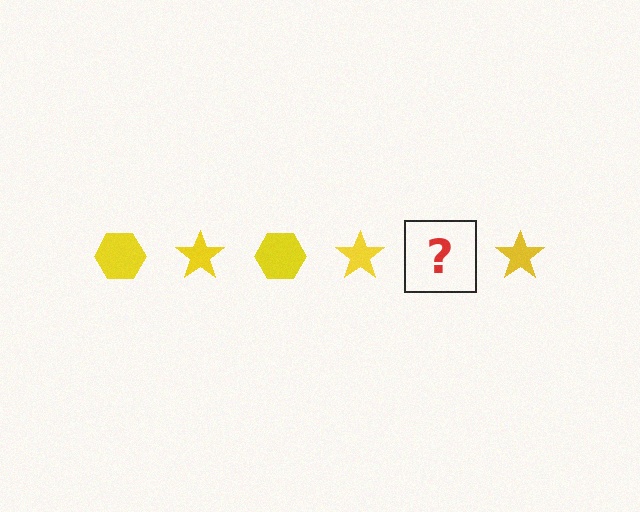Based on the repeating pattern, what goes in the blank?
The blank should be a yellow hexagon.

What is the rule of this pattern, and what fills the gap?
The rule is that the pattern cycles through hexagon, star shapes in yellow. The gap should be filled with a yellow hexagon.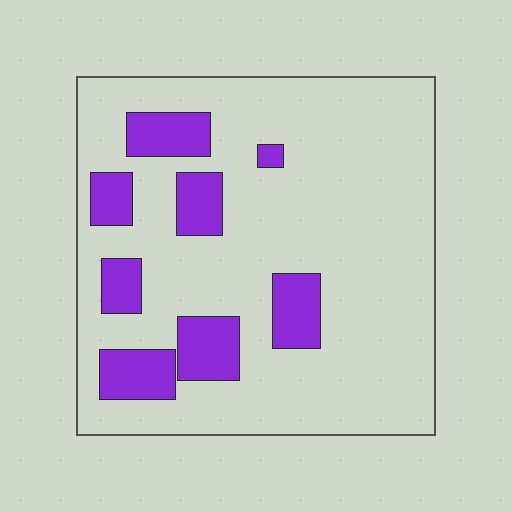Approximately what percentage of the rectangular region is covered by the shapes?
Approximately 20%.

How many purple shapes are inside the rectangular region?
8.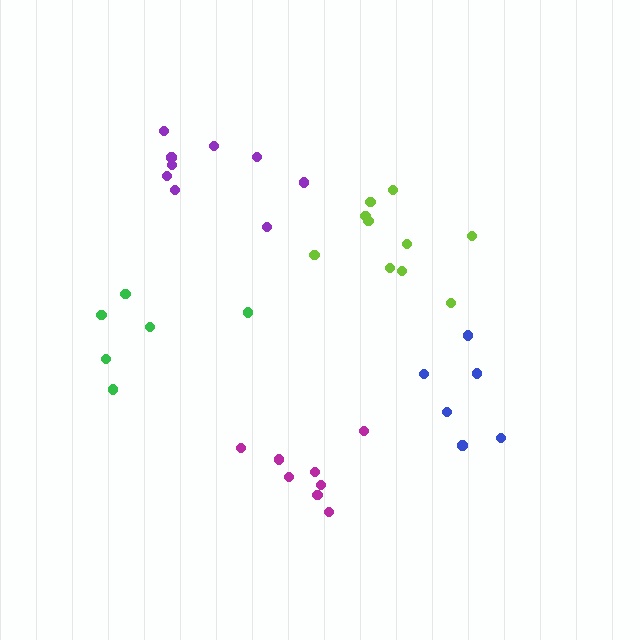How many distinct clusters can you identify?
There are 5 distinct clusters.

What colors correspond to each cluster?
The clusters are colored: blue, magenta, purple, lime, green.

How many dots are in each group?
Group 1: 6 dots, Group 2: 8 dots, Group 3: 9 dots, Group 4: 10 dots, Group 5: 6 dots (39 total).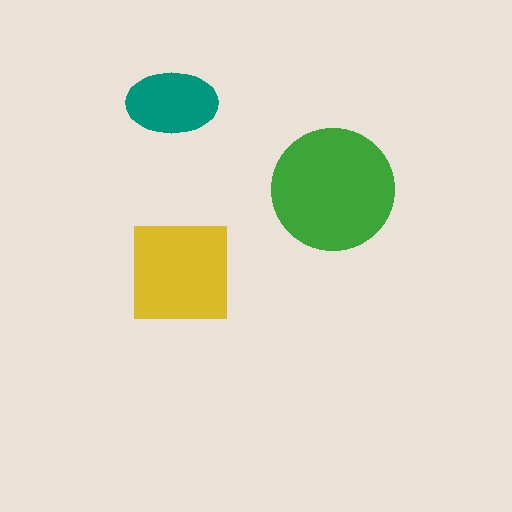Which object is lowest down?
The yellow square is bottommost.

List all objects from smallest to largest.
The teal ellipse, the yellow square, the green circle.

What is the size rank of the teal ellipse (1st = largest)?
3rd.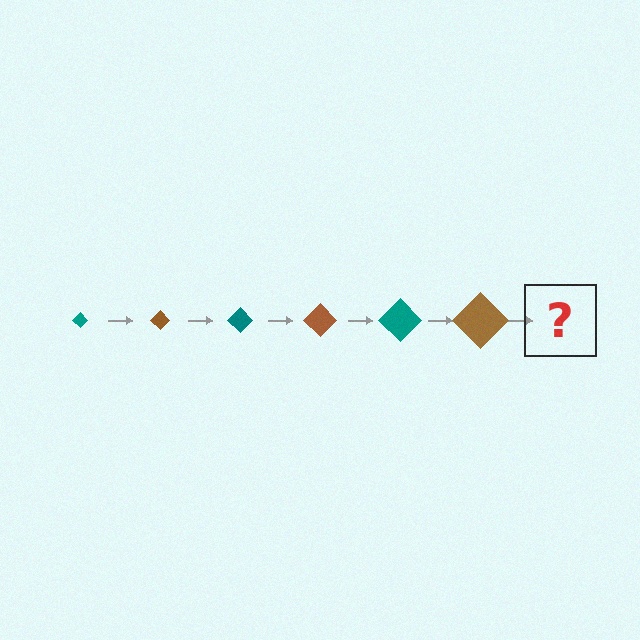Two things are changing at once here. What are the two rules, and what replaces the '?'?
The two rules are that the diamond grows larger each step and the color cycles through teal and brown. The '?' should be a teal diamond, larger than the previous one.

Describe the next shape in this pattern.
It should be a teal diamond, larger than the previous one.